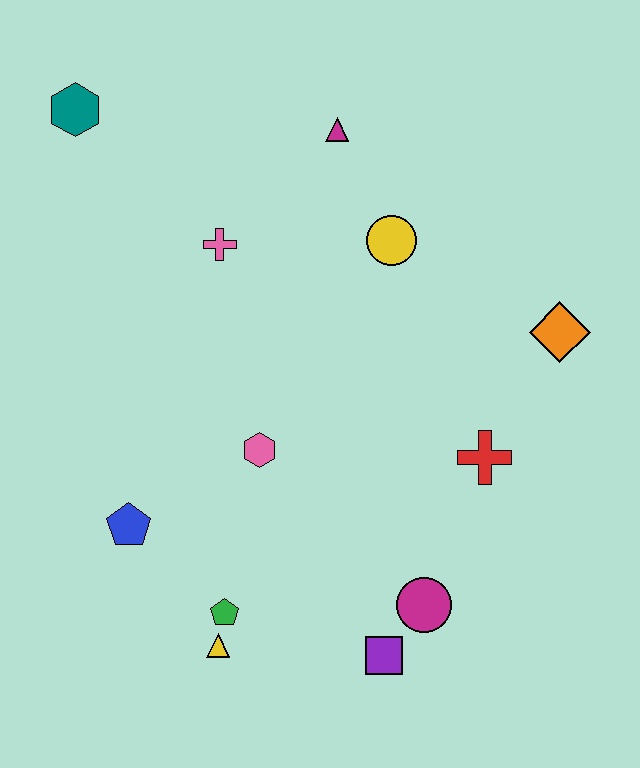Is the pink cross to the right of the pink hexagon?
No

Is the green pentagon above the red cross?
No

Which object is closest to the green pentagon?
The yellow triangle is closest to the green pentagon.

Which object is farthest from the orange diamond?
The teal hexagon is farthest from the orange diamond.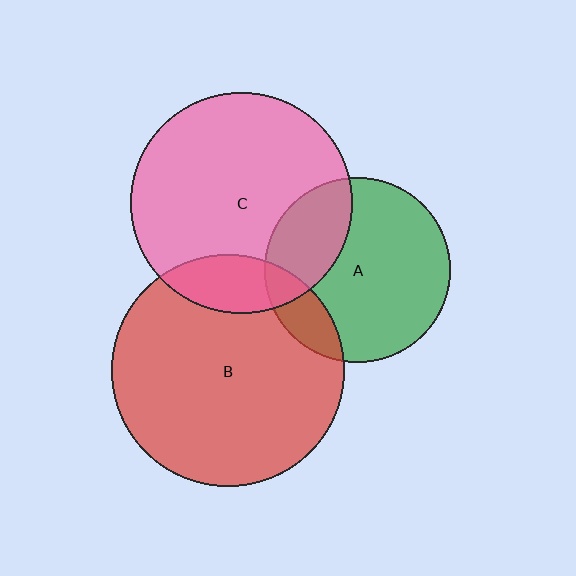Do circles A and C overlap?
Yes.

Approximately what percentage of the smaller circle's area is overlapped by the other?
Approximately 25%.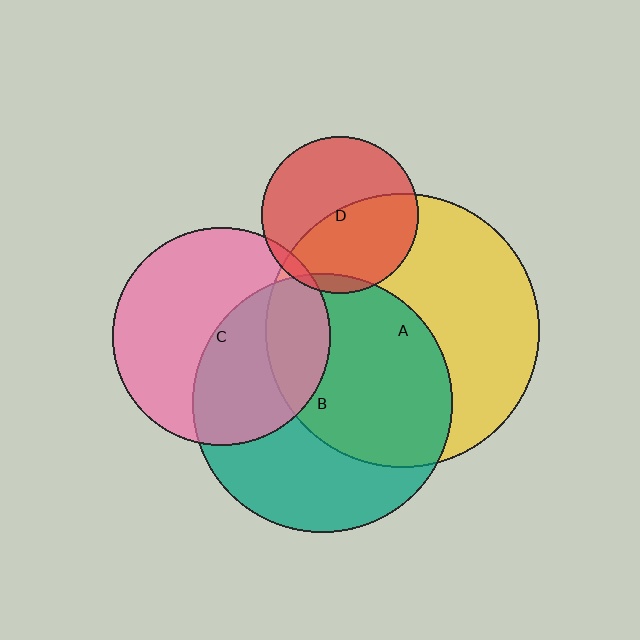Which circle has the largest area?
Circle A (yellow).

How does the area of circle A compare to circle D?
Approximately 3.1 times.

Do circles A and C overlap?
Yes.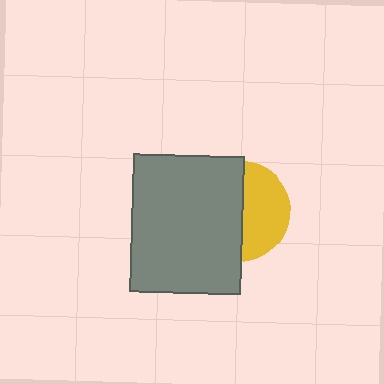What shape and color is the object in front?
The object in front is a gray rectangle.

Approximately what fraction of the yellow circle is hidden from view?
Roughly 54% of the yellow circle is hidden behind the gray rectangle.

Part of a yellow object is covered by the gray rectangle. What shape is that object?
It is a circle.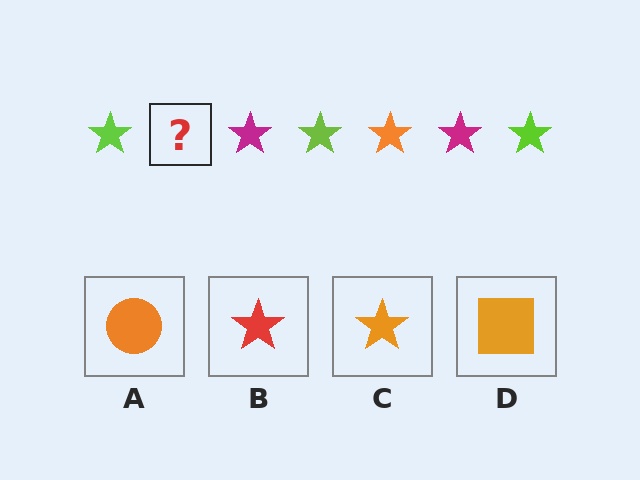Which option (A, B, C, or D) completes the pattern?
C.